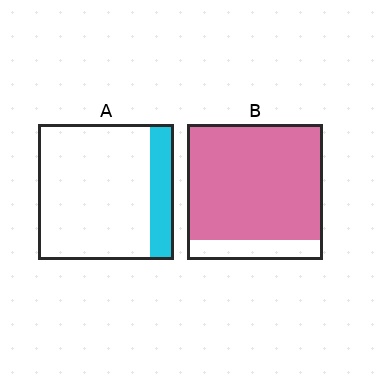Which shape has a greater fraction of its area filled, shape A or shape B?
Shape B.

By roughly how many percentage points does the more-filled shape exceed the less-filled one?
By roughly 70 percentage points (B over A).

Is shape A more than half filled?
No.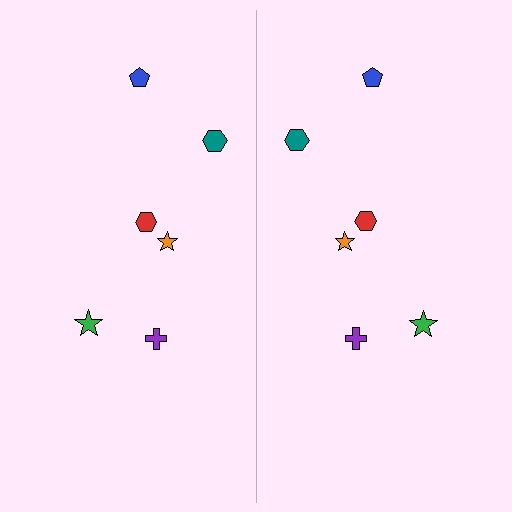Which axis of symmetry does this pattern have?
The pattern has a vertical axis of symmetry running through the center of the image.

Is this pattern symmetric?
Yes, this pattern has bilateral (reflection) symmetry.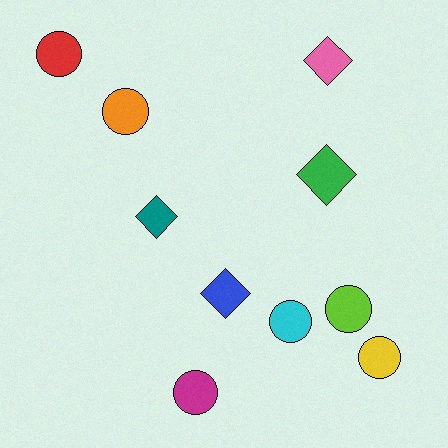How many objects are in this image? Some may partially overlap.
There are 10 objects.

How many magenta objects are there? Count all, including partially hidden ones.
There is 1 magenta object.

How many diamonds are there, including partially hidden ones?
There are 4 diamonds.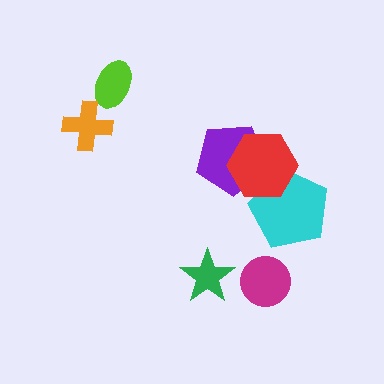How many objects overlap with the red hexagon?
2 objects overlap with the red hexagon.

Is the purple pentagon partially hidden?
Yes, it is partially covered by another shape.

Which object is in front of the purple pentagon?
The red hexagon is in front of the purple pentagon.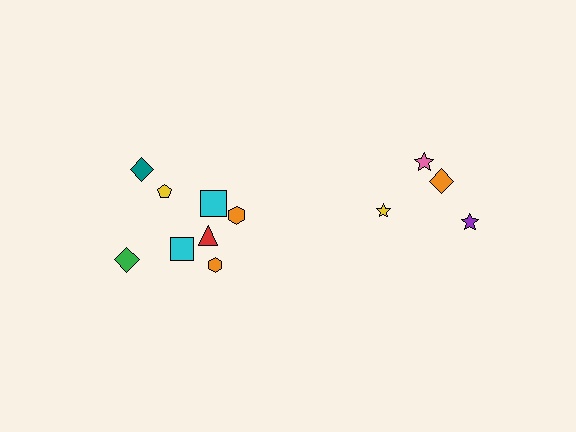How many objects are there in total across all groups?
There are 12 objects.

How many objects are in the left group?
There are 8 objects.